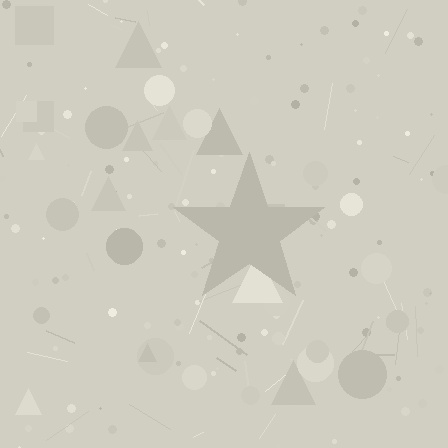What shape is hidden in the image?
A star is hidden in the image.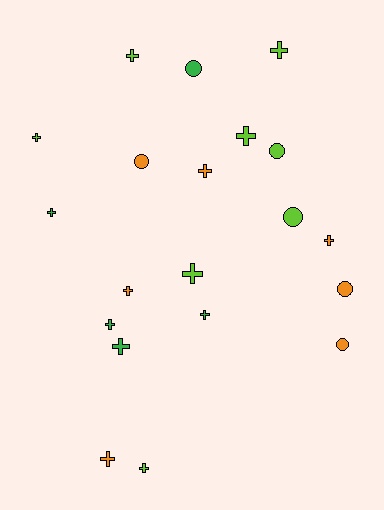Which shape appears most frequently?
Cross, with 14 objects.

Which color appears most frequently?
Lime, with 8 objects.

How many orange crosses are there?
There are 4 orange crosses.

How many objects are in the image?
There are 20 objects.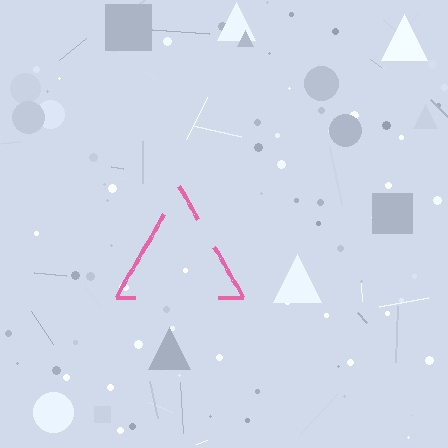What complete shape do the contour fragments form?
The contour fragments form a triangle.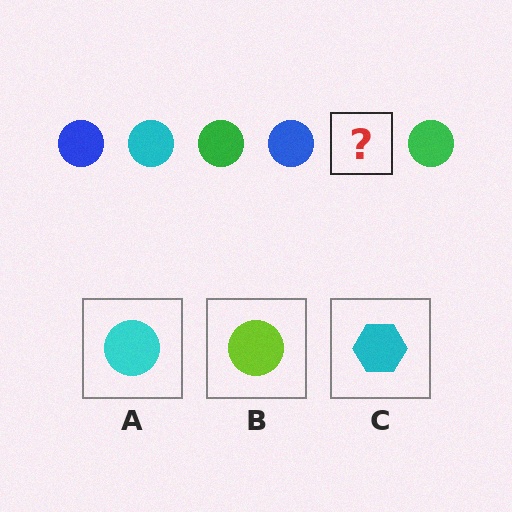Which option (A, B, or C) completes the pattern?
A.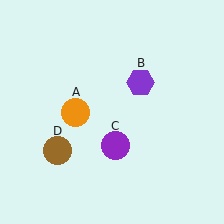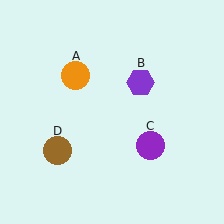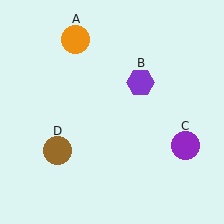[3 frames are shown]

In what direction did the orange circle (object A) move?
The orange circle (object A) moved up.